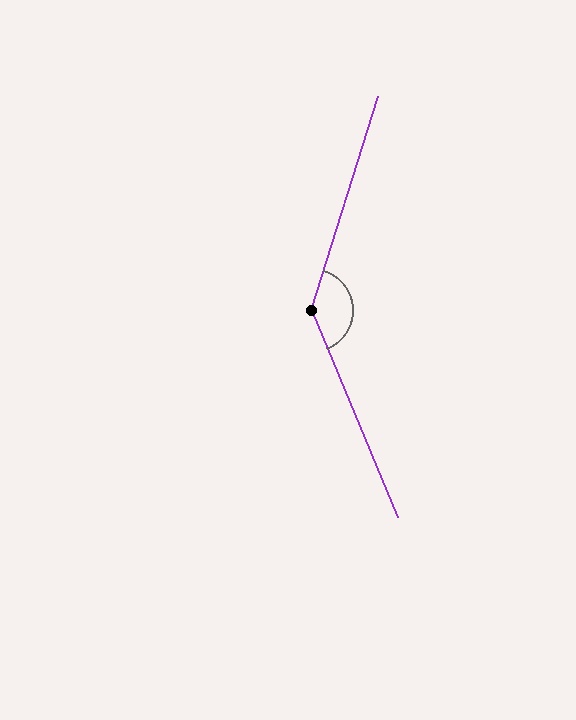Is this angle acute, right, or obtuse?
It is obtuse.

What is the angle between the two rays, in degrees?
Approximately 140 degrees.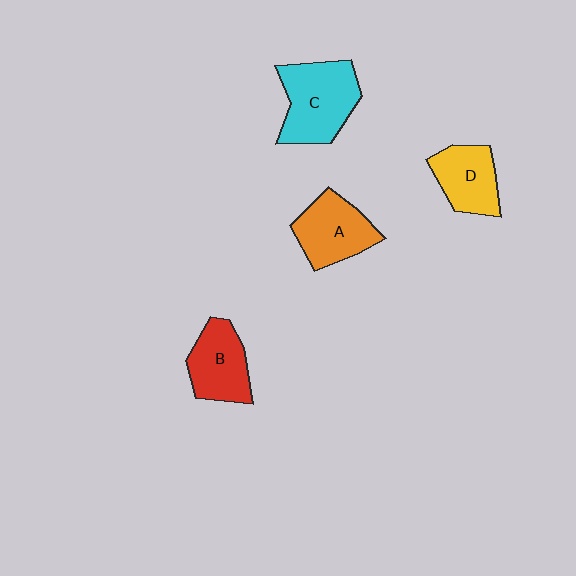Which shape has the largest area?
Shape C (cyan).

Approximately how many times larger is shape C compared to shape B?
Approximately 1.3 times.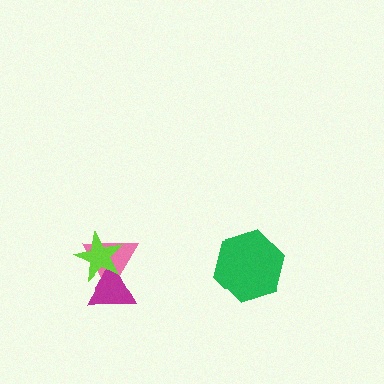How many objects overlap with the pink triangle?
2 objects overlap with the pink triangle.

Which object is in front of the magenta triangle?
The lime star is in front of the magenta triangle.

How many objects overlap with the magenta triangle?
2 objects overlap with the magenta triangle.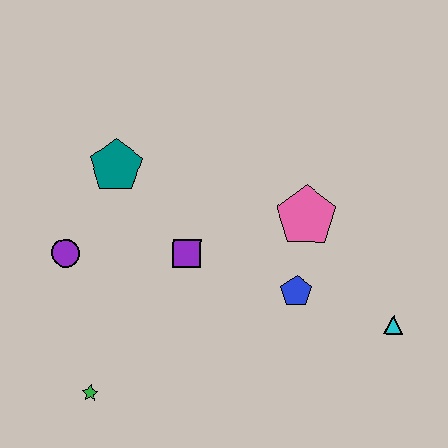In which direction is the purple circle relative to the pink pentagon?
The purple circle is to the left of the pink pentagon.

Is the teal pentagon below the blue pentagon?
No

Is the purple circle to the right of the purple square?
No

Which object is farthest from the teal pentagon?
The cyan triangle is farthest from the teal pentagon.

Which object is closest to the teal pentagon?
The purple circle is closest to the teal pentagon.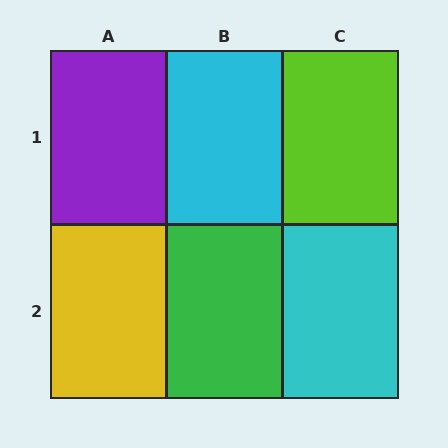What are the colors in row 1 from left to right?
Purple, cyan, lime.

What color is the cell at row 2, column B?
Green.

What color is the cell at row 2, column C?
Cyan.